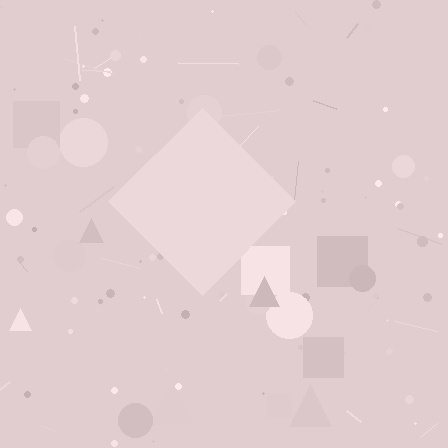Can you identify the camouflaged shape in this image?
The camouflaged shape is a diamond.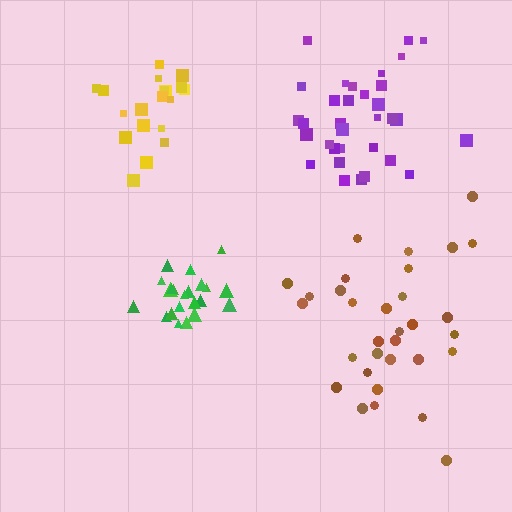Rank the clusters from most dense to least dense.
green, yellow, purple, brown.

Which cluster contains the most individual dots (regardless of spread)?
Purple (33).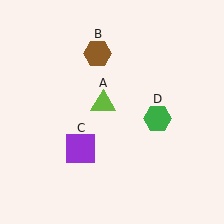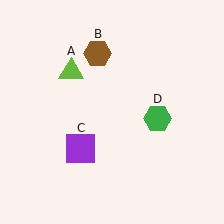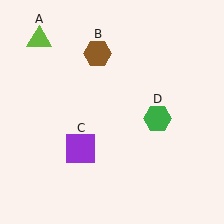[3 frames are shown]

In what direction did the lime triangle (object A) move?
The lime triangle (object A) moved up and to the left.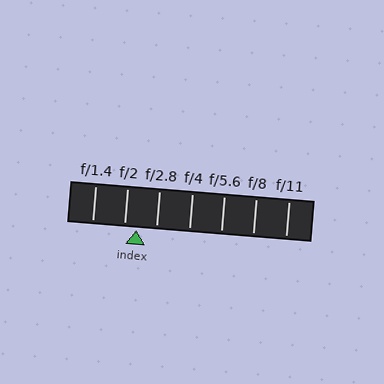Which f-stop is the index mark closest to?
The index mark is closest to f/2.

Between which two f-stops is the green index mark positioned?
The index mark is between f/2 and f/2.8.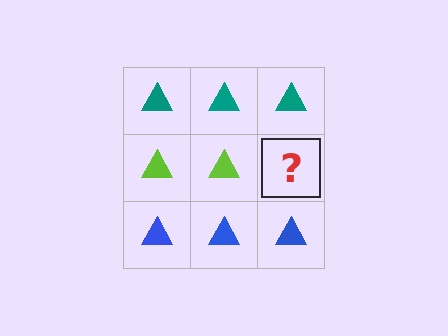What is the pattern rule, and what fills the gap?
The rule is that each row has a consistent color. The gap should be filled with a lime triangle.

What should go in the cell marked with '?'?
The missing cell should contain a lime triangle.